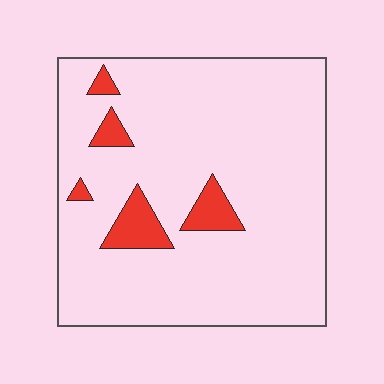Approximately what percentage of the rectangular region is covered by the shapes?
Approximately 10%.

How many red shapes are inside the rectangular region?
5.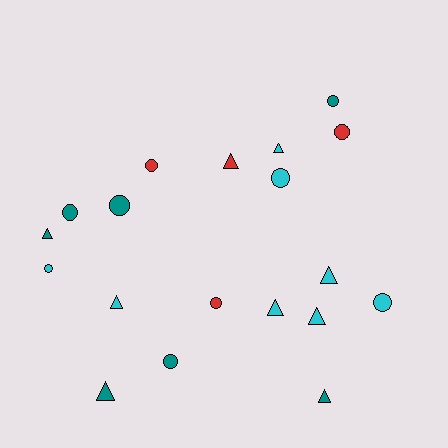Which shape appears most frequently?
Circle, with 10 objects.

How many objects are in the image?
There are 19 objects.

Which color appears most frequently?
Cyan, with 8 objects.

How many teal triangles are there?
There are 3 teal triangles.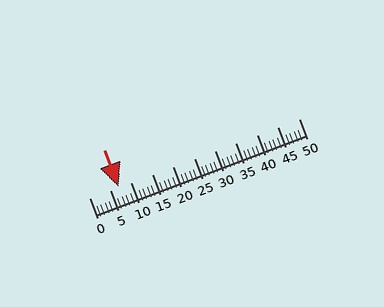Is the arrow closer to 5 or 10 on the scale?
The arrow is closer to 5.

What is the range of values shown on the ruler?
The ruler shows values from 0 to 50.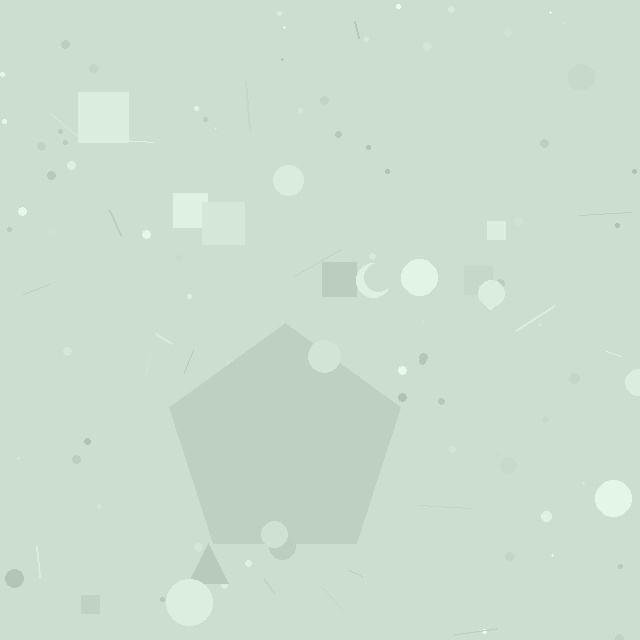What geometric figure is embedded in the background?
A pentagon is embedded in the background.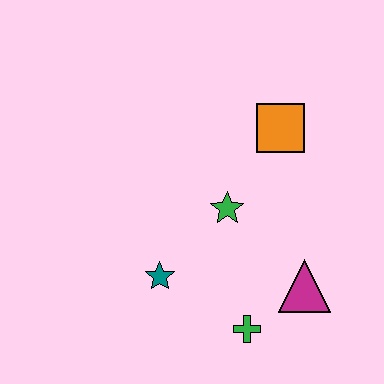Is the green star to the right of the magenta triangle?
No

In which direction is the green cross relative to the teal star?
The green cross is to the right of the teal star.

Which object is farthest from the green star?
The green cross is farthest from the green star.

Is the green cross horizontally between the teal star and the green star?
No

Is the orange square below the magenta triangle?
No